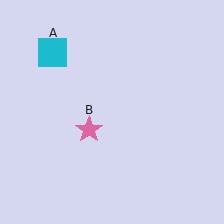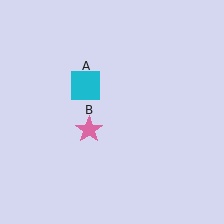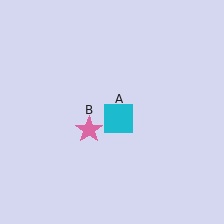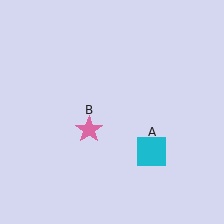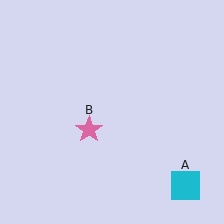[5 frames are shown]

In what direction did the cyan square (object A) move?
The cyan square (object A) moved down and to the right.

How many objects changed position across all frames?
1 object changed position: cyan square (object A).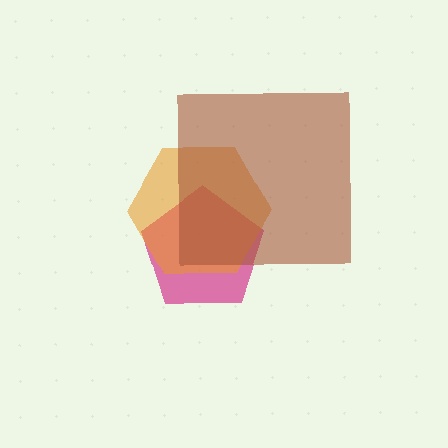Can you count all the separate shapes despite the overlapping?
Yes, there are 3 separate shapes.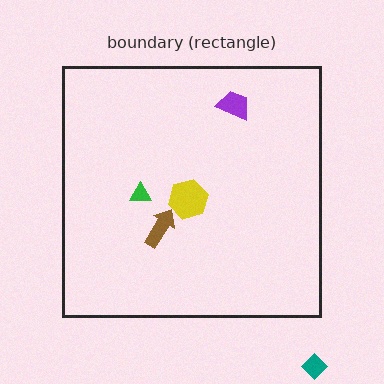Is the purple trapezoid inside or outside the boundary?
Inside.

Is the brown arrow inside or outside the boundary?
Inside.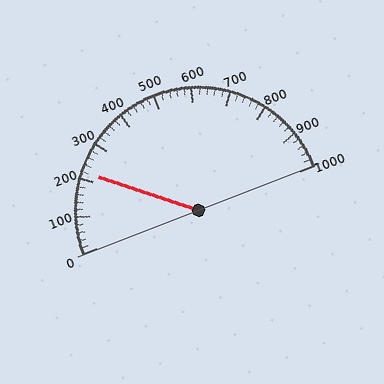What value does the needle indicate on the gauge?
The needle indicates approximately 220.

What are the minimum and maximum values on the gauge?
The gauge ranges from 0 to 1000.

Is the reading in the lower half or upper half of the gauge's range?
The reading is in the lower half of the range (0 to 1000).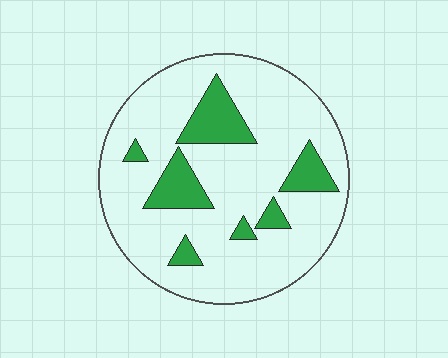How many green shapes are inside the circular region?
7.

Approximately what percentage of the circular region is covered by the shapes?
Approximately 20%.